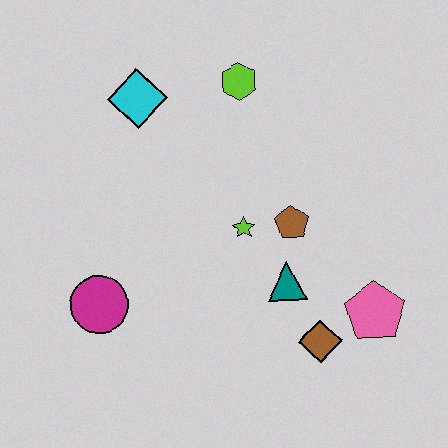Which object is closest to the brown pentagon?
The lime star is closest to the brown pentagon.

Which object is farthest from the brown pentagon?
The magenta circle is farthest from the brown pentagon.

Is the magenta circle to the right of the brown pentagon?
No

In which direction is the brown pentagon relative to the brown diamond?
The brown pentagon is above the brown diamond.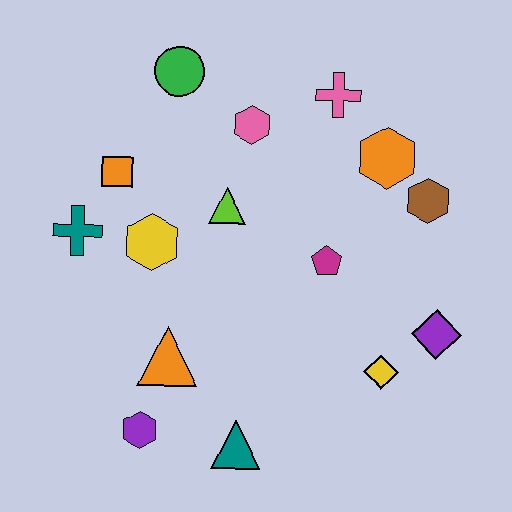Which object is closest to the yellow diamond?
The purple diamond is closest to the yellow diamond.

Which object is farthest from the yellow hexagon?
The purple diamond is farthest from the yellow hexagon.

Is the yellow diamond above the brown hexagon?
No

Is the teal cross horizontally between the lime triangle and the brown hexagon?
No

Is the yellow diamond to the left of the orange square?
No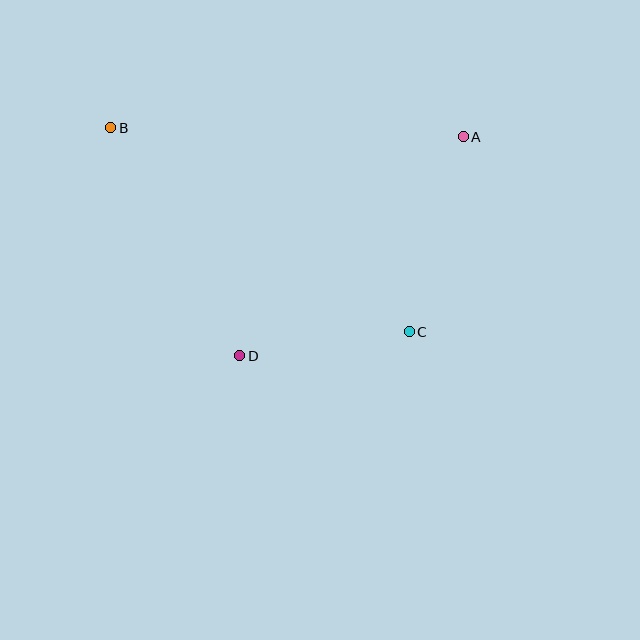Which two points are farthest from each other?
Points B and C are farthest from each other.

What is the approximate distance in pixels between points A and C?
The distance between A and C is approximately 202 pixels.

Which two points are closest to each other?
Points C and D are closest to each other.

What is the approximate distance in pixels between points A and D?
The distance between A and D is approximately 313 pixels.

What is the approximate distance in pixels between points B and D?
The distance between B and D is approximately 262 pixels.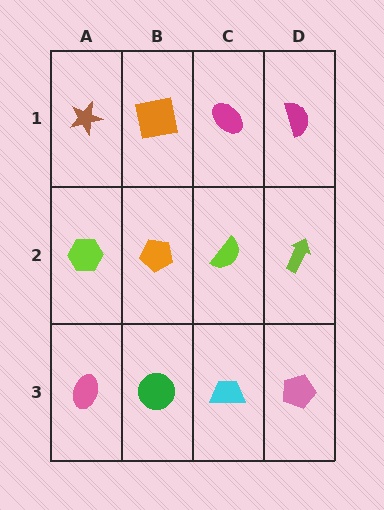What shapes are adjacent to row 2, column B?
An orange square (row 1, column B), a green circle (row 3, column B), a lime hexagon (row 2, column A), a lime semicircle (row 2, column C).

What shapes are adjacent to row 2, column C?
A magenta ellipse (row 1, column C), a cyan trapezoid (row 3, column C), an orange pentagon (row 2, column B), a lime arrow (row 2, column D).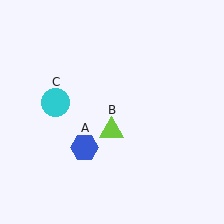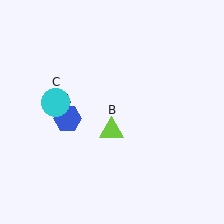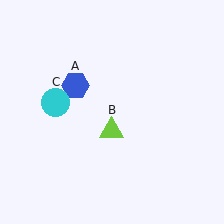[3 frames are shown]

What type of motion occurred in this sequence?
The blue hexagon (object A) rotated clockwise around the center of the scene.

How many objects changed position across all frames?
1 object changed position: blue hexagon (object A).